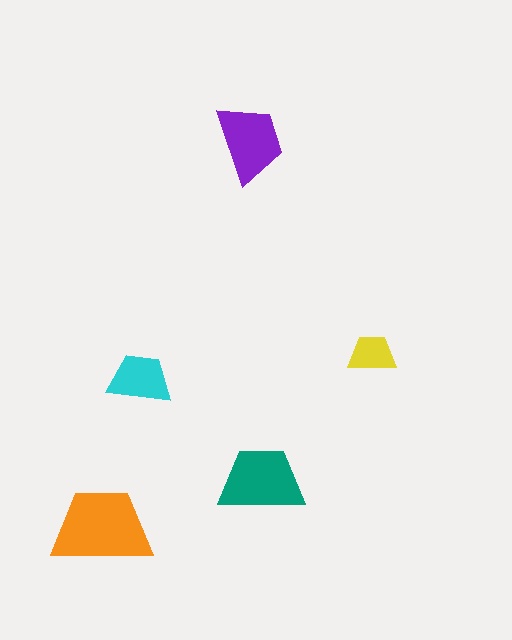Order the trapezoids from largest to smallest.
the orange one, the teal one, the purple one, the cyan one, the yellow one.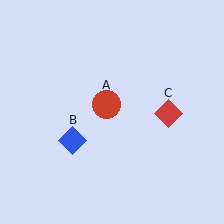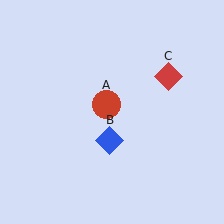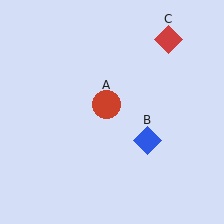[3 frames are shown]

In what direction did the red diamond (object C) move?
The red diamond (object C) moved up.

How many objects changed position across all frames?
2 objects changed position: blue diamond (object B), red diamond (object C).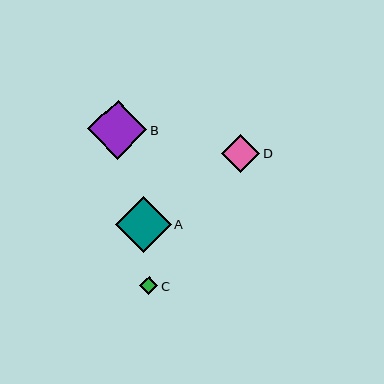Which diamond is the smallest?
Diamond C is the smallest with a size of approximately 18 pixels.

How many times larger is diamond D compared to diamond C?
Diamond D is approximately 2.1 times the size of diamond C.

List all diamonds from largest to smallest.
From largest to smallest: B, A, D, C.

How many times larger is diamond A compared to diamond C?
Diamond A is approximately 3.1 times the size of diamond C.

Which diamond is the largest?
Diamond B is the largest with a size of approximately 59 pixels.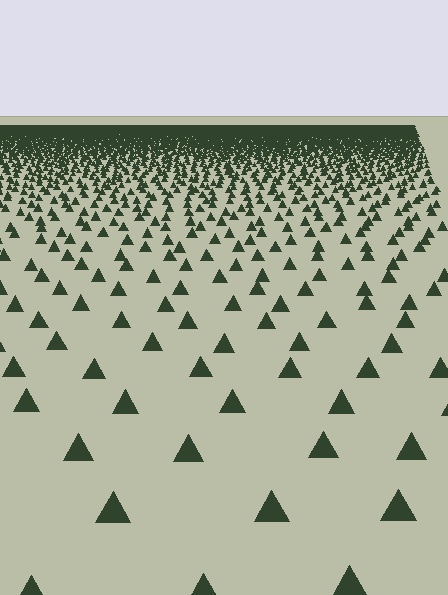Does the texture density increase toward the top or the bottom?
Density increases toward the top.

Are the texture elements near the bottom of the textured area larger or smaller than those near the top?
Larger. Near the bottom, elements are closer to the viewer and appear at a bigger on-screen size.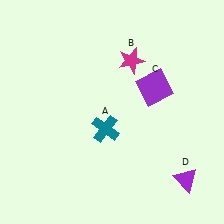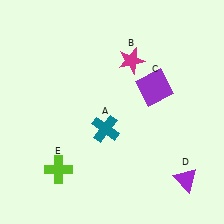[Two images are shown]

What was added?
A lime cross (E) was added in Image 2.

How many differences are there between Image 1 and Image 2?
There is 1 difference between the two images.